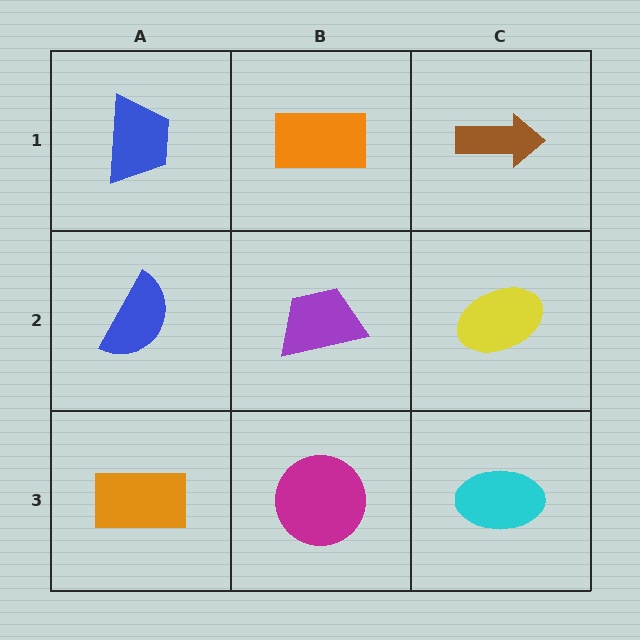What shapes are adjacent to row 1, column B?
A purple trapezoid (row 2, column B), a blue trapezoid (row 1, column A), a brown arrow (row 1, column C).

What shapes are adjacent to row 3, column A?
A blue semicircle (row 2, column A), a magenta circle (row 3, column B).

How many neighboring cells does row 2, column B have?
4.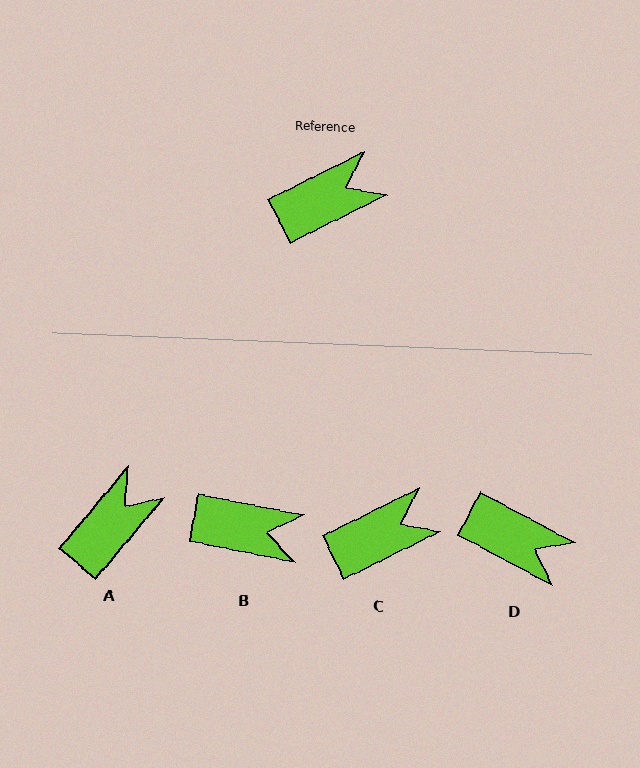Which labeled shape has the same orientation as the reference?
C.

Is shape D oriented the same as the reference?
No, it is off by about 54 degrees.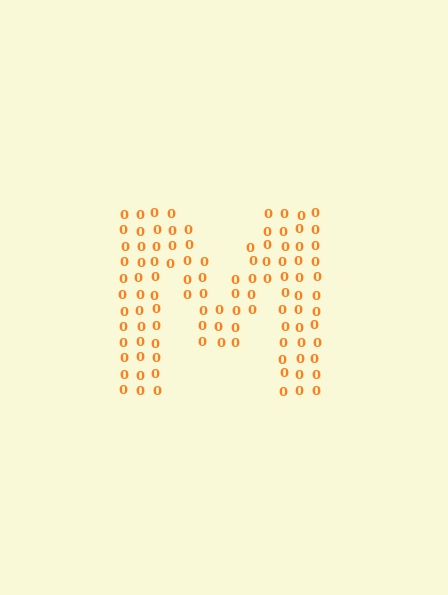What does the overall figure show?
The overall figure shows the letter M.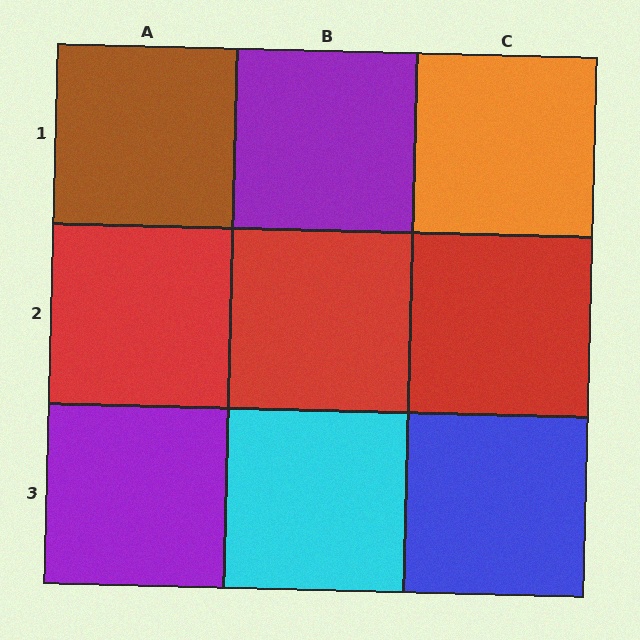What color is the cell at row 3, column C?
Blue.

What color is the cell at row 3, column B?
Cyan.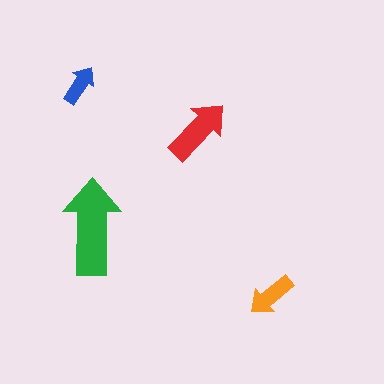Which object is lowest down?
The orange arrow is bottommost.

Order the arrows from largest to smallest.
the green one, the red one, the orange one, the blue one.